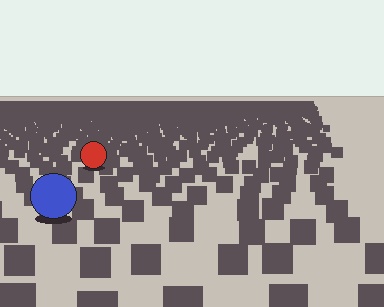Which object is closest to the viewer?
The blue circle is closest. The texture marks near it are larger and more spread out.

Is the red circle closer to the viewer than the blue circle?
No. The blue circle is closer — you can tell from the texture gradient: the ground texture is coarser near it.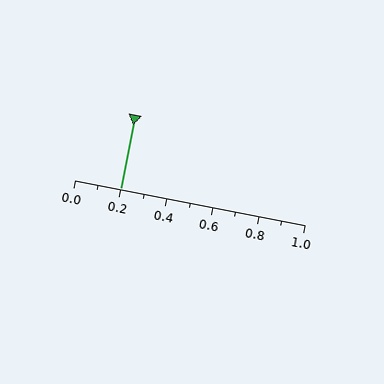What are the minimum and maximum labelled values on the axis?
The axis runs from 0.0 to 1.0.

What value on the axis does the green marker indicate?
The marker indicates approximately 0.2.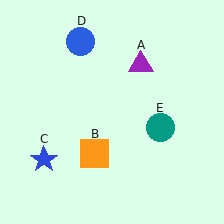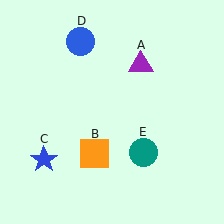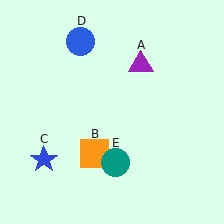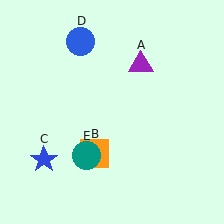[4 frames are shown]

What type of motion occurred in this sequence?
The teal circle (object E) rotated clockwise around the center of the scene.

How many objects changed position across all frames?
1 object changed position: teal circle (object E).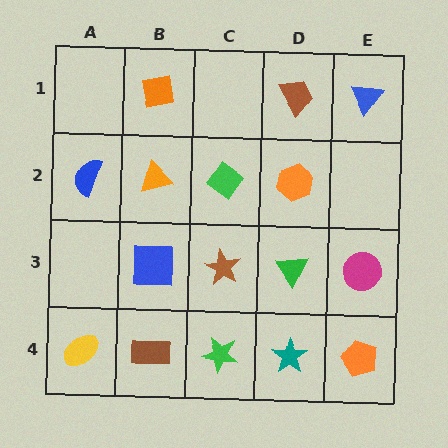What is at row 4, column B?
A brown rectangle.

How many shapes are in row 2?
4 shapes.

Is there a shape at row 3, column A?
No, that cell is empty.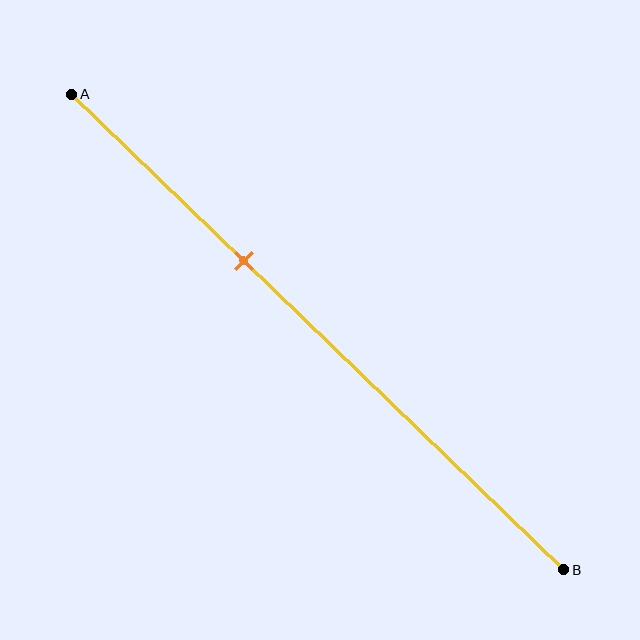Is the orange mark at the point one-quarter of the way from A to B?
No, the mark is at about 35% from A, not at the 25% one-quarter point.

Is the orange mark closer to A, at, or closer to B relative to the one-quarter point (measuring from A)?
The orange mark is closer to point B than the one-quarter point of segment AB.